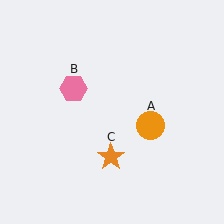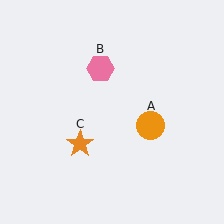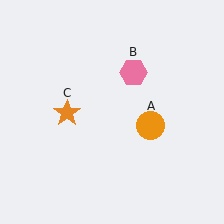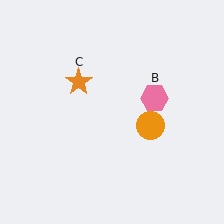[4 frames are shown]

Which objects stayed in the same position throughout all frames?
Orange circle (object A) remained stationary.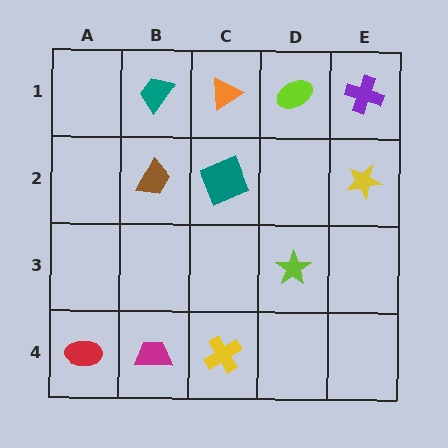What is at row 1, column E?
A purple cross.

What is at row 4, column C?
A yellow cross.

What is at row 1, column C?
An orange triangle.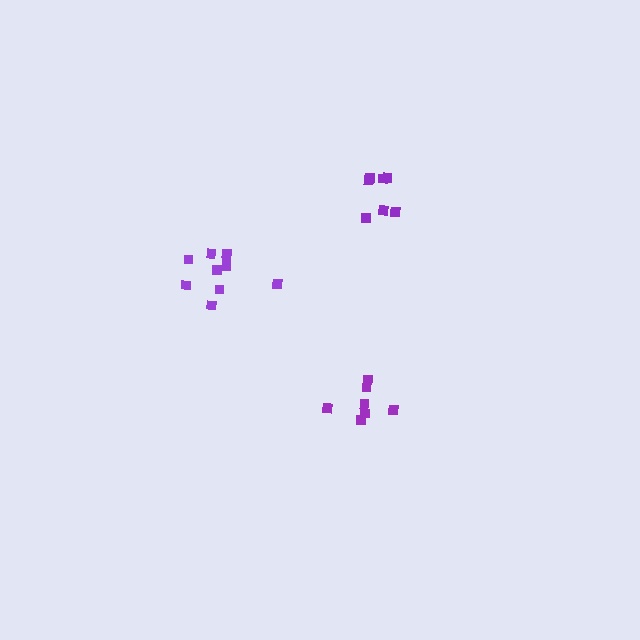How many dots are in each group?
Group 1: 7 dots, Group 2: 7 dots, Group 3: 10 dots (24 total).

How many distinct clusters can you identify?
There are 3 distinct clusters.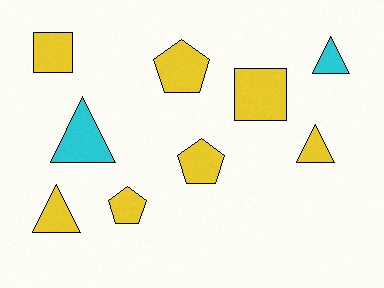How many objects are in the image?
There are 9 objects.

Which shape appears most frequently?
Triangle, with 4 objects.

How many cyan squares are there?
There are no cyan squares.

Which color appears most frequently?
Yellow, with 7 objects.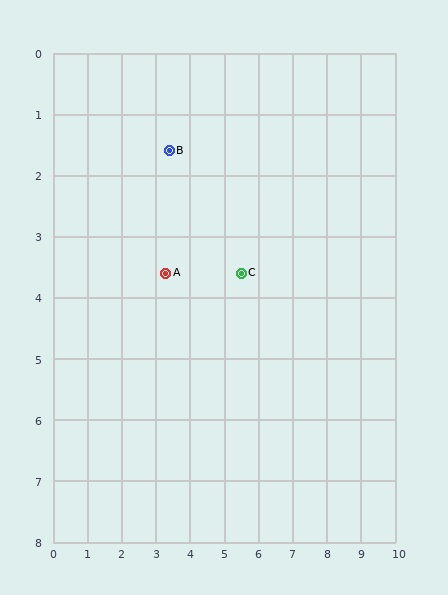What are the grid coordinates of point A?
Point A is at approximately (3.3, 3.6).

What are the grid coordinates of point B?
Point B is at approximately (3.4, 1.6).